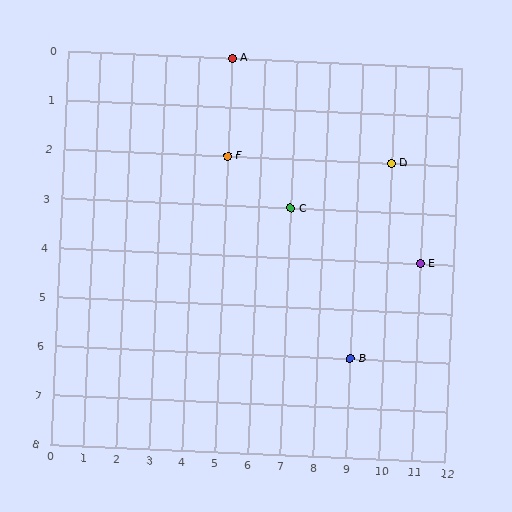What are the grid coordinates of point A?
Point A is at grid coordinates (5, 0).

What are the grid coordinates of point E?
Point E is at grid coordinates (11, 4).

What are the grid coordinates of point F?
Point F is at grid coordinates (5, 2).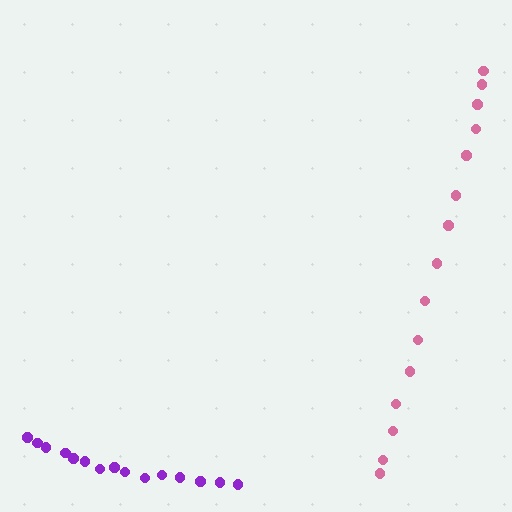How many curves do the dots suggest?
There are 2 distinct paths.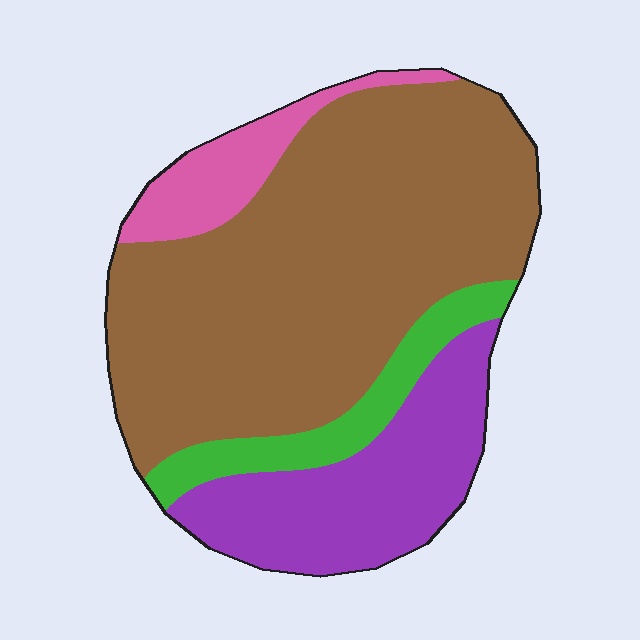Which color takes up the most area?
Brown, at roughly 60%.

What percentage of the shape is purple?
Purple takes up less than a quarter of the shape.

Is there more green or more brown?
Brown.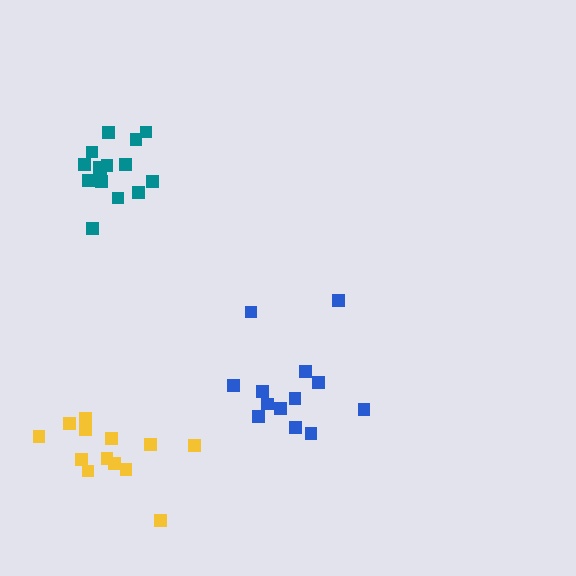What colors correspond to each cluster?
The clusters are colored: teal, yellow, blue.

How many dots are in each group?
Group 1: 15 dots, Group 2: 13 dots, Group 3: 13 dots (41 total).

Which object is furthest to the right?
The blue cluster is rightmost.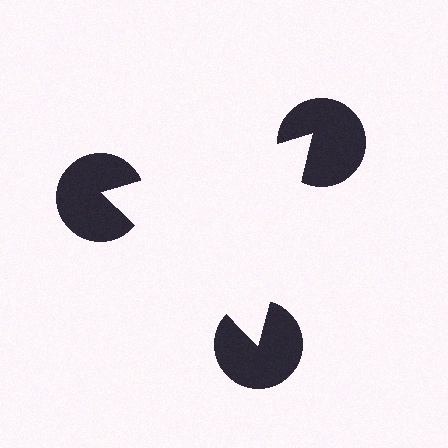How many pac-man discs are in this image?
There are 3 — one at each vertex of the illusory triangle.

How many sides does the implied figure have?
3 sides.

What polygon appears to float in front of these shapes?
An illusory triangle — its edges are inferred from the aligned wedge cuts in the pac-man discs, not physically drawn.